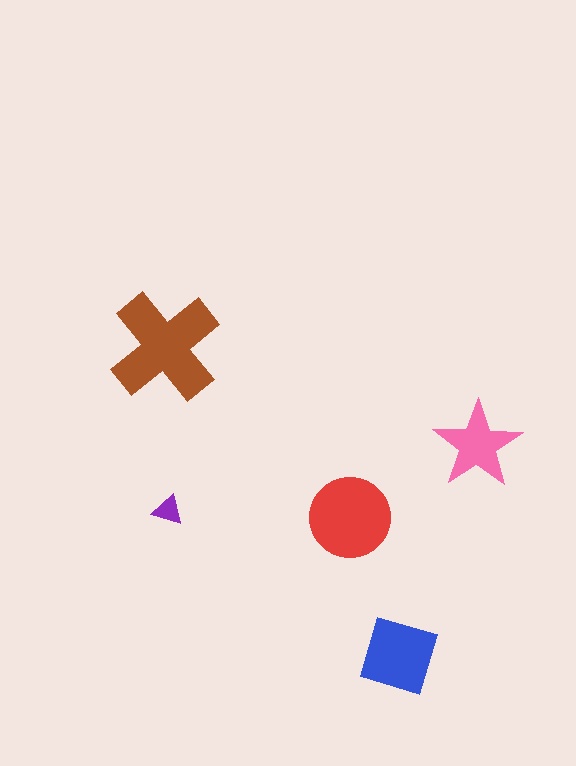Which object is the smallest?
The purple triangle.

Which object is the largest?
The brown cross.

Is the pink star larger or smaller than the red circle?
Smaller.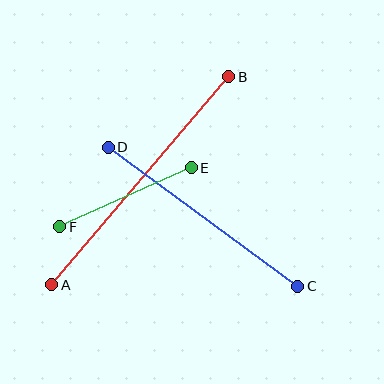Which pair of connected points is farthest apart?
Points A and B are farthest apart.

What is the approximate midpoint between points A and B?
The midpoint is at approximately (140, 181) pixels.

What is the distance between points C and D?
The distance is approximately 235 pixels.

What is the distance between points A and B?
The distance is approximately 273 pixels.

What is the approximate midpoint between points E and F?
The midpoint is at approximately (126, 197) pixels.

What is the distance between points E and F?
The distance is approximately 144 pixels.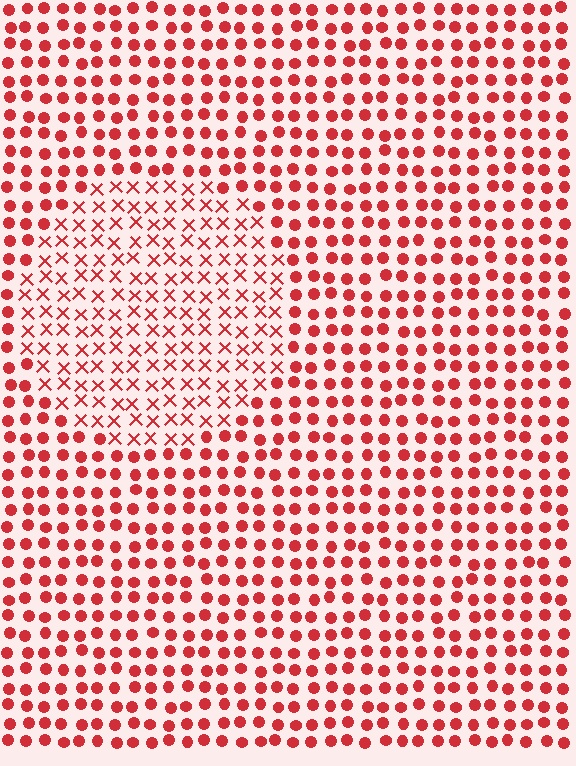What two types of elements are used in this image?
The image uses X marks inside the circle region and circles outside it.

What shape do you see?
I see a circle.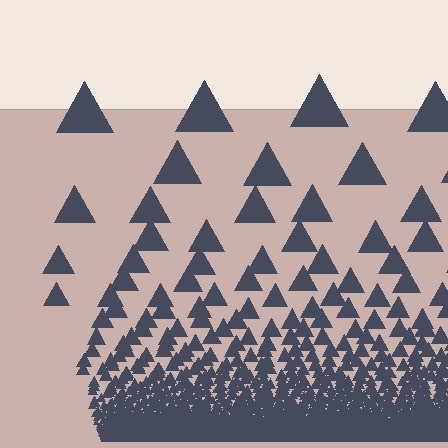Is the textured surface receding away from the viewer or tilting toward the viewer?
The surface appears to tilt toward the viewer. Texture elements get larger and sparser toward the top.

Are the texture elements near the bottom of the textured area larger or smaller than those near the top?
Smaller. The gradient is inverted — elements near the bottom are smaller and denser.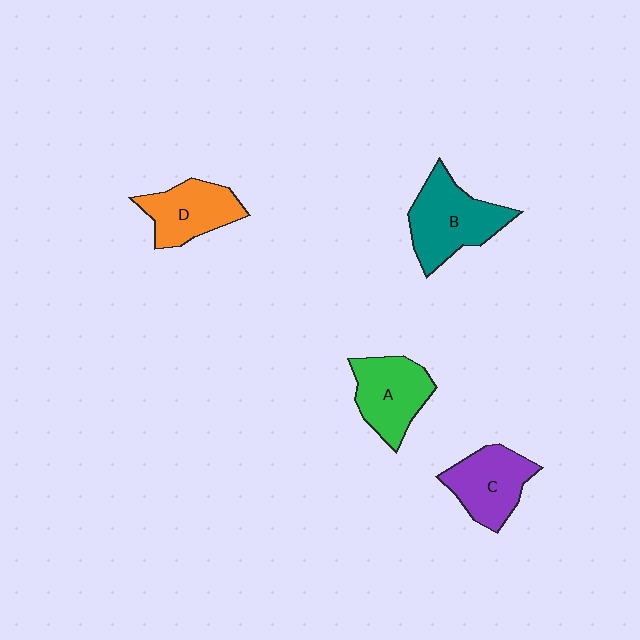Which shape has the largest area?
Shape B (teal).